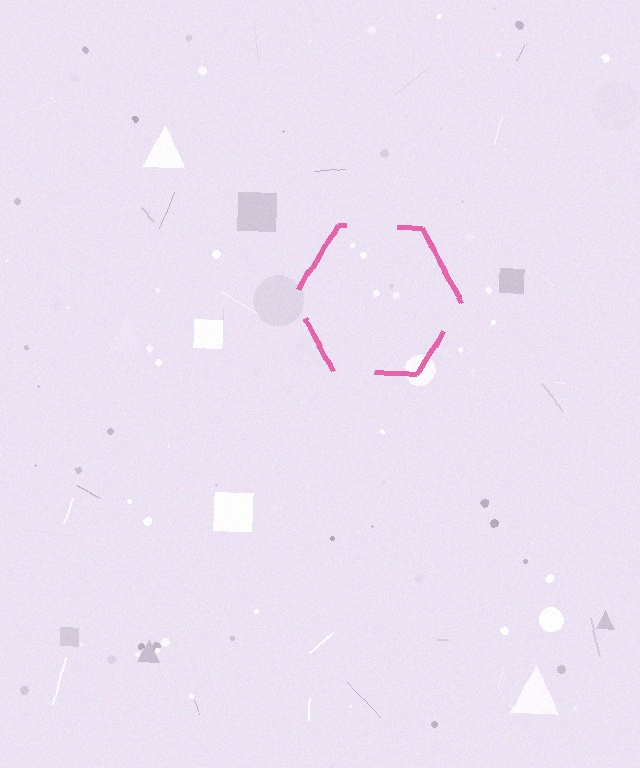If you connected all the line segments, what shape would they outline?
They would outline a hexagon.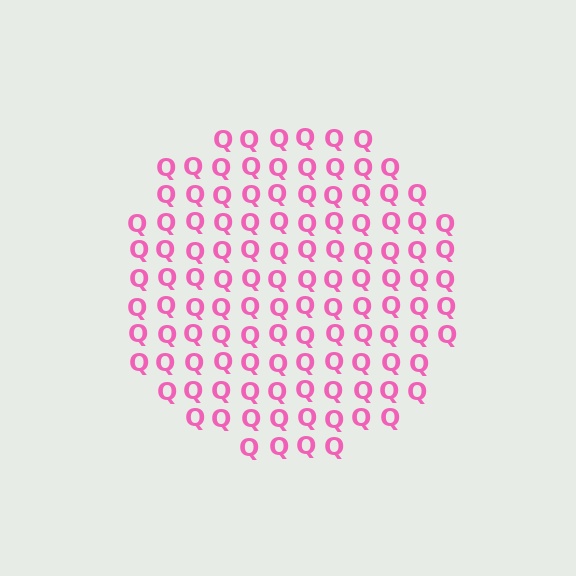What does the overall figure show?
The overall figure shows a circle.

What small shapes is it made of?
It is made of small letter Q's.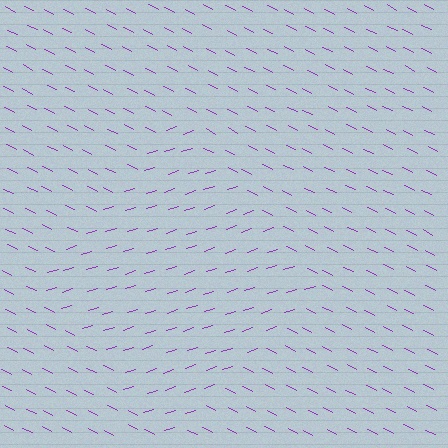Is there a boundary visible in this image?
Yes, there is a texture boundary formed by a change in line orientation.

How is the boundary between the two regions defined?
The boundary is defined purely by a change in line orientation (approximately 45 degrees difference). All lines are the same color and thickness.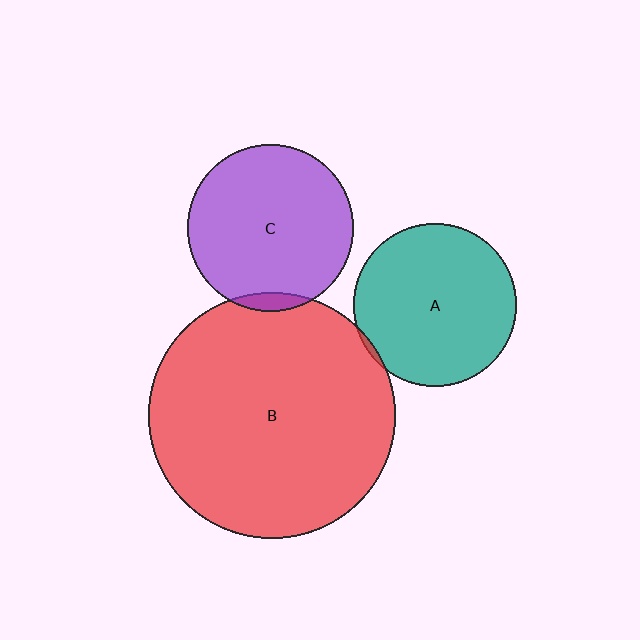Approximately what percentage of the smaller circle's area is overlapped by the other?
Approximately 5%.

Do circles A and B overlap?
Yes.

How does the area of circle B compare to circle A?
Approximately 2.3 times.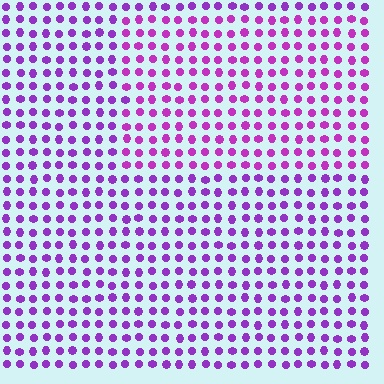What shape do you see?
I see a rectangle.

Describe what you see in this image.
The image is filled with small purple elements in a uniform arrangement. A rectangle-shaped region is visible where the elements are tinted to a slightly different hue, forming a subtle color boundary.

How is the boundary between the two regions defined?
The boundary is defined purely by a slight shift in hue (about 22 degrees). Spacing, size, and orientation are identical on both sides.